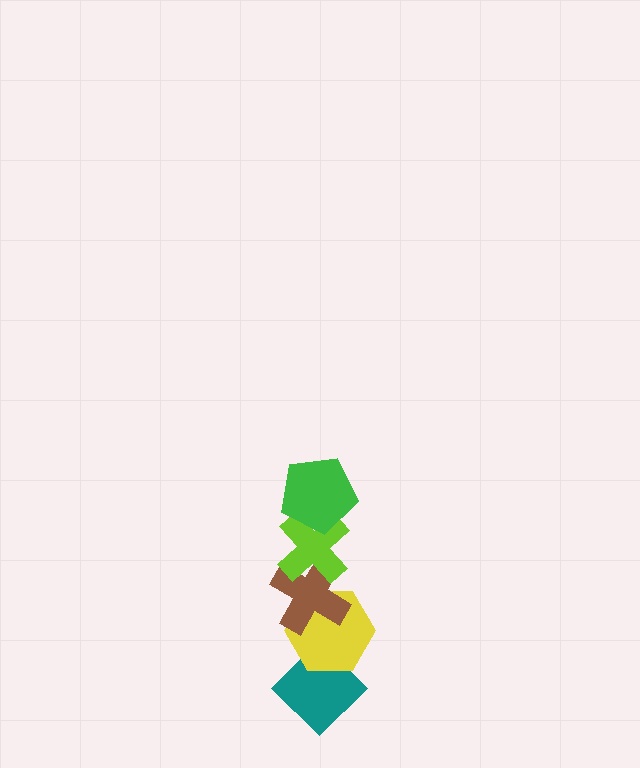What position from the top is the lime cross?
The lime cross is 2nd from the top.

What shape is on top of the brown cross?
The lime cross is on top of the brown cross.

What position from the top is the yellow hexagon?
The yellow hexagon is 4th from the top.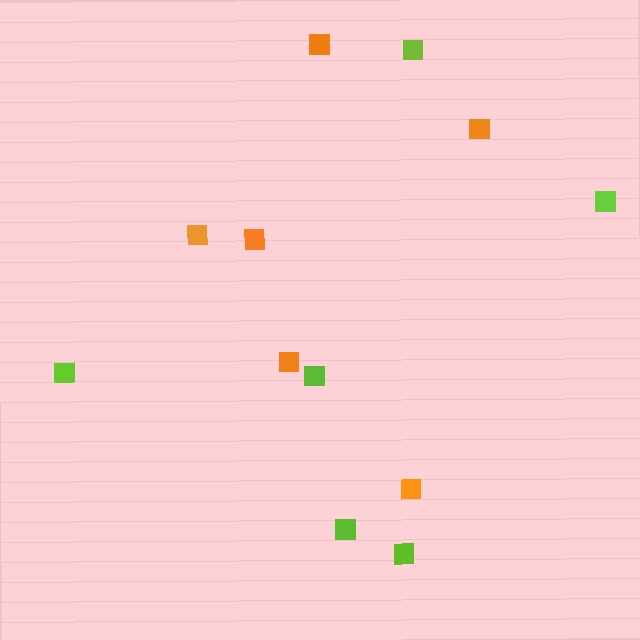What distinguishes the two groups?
There are 2 groups: one group of orange squares (6) and one group of lime squares (6).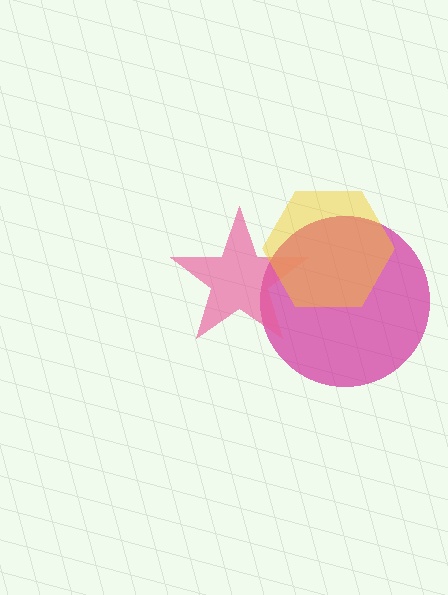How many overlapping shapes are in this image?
There are 3 overlapping shapes in the image.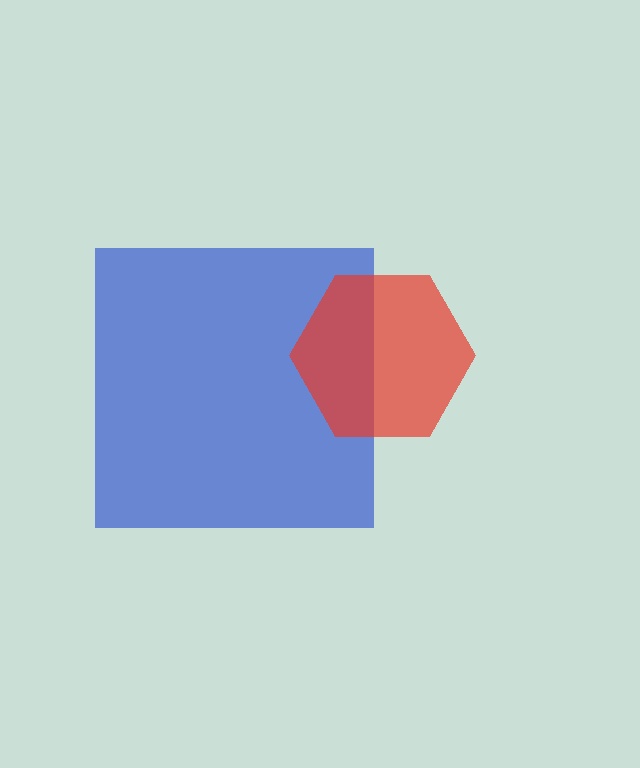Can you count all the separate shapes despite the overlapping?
Yes, there are 2 separate shapes.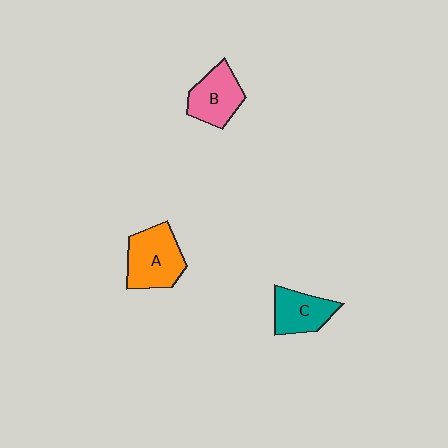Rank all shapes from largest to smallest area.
From largest to smallest: A (orange), B (pink), C (teal).